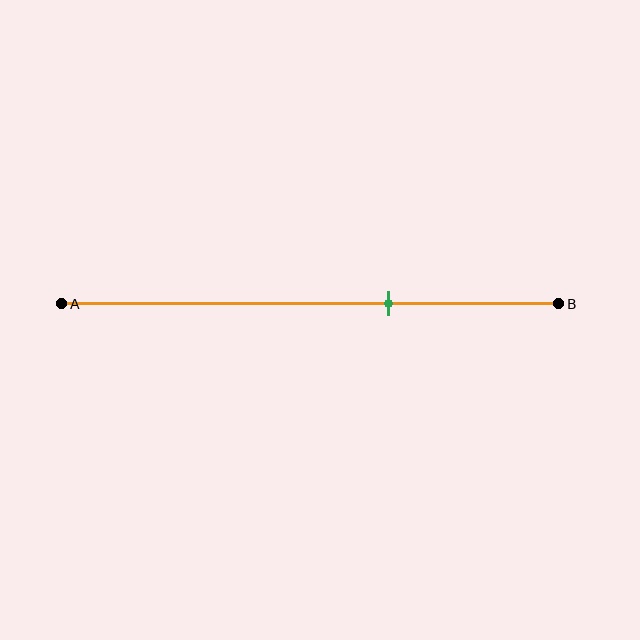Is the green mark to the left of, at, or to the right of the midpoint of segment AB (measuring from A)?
The green mark is to the right of the midpoint of segment AB.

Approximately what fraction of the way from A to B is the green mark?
The green mark is approximately 65% of the way from A to B.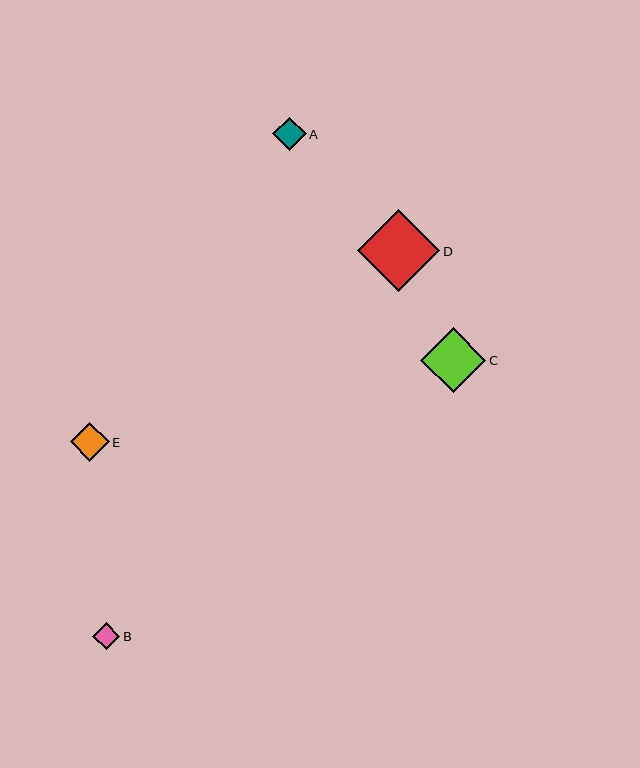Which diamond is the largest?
Diamond D is the largest with a size of approximately 83 pixels.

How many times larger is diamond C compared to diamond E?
Diamond C is approximately 1.7 times the size of diamond E.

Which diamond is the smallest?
Diamond B is the smallest with a size of approximately 27 pixels.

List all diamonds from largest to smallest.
From largest to smallest: D, C, E, A, B.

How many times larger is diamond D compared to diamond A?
Diamond D is approximately 2.5 times the size of diamond A.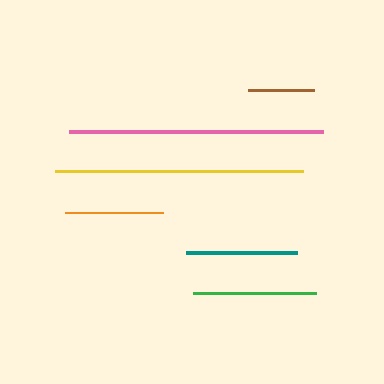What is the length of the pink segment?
The pink segment is approximately 254 pixels long.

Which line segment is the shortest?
The brown line is the shortest at approximately 66 pixels.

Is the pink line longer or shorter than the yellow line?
The pink line is longer than the yellow line.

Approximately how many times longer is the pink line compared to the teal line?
The pink line is approximately 2.3 times the length of the teal line.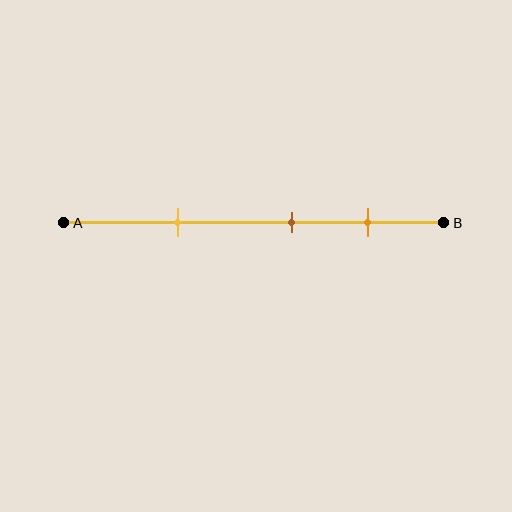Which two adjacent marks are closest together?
The brown and orange marks are the closest adjacent pair.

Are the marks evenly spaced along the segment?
Yes, the marks are approximately evenly spaced.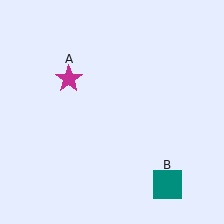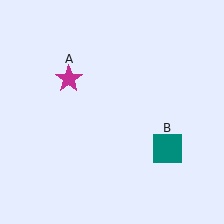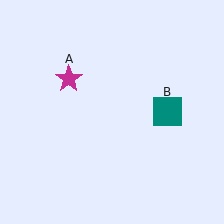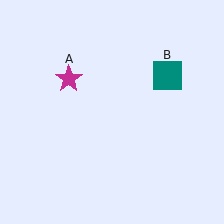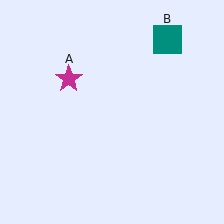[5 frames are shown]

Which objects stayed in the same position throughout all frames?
Magenta star (object A) remained stationary.